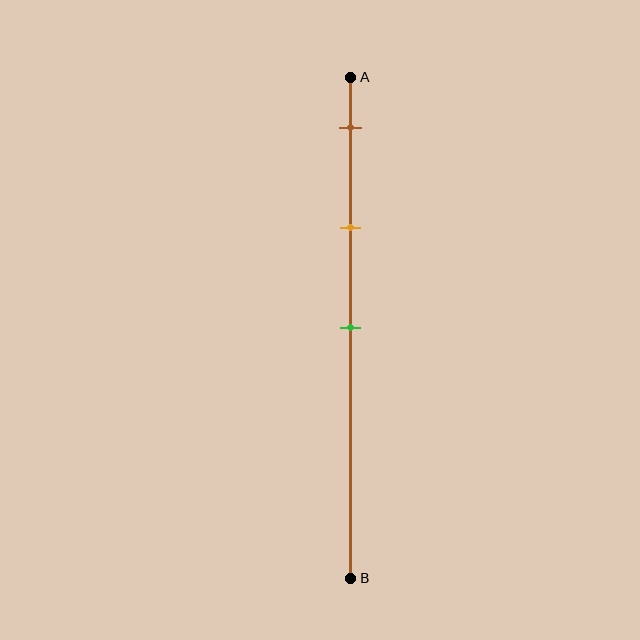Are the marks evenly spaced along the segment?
Yes, the marks are approximately evenly spaced.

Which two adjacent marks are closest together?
The brown and orange marks are the closest adjacent pair.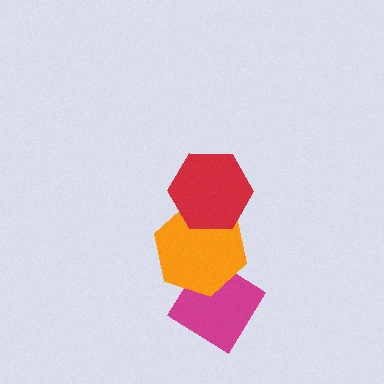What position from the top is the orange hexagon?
The orange hexagon is 2nd from the top.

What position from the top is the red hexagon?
The red hexagon is 1st from the top.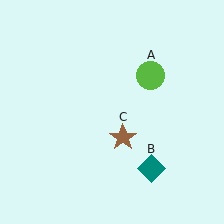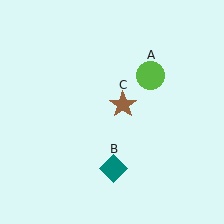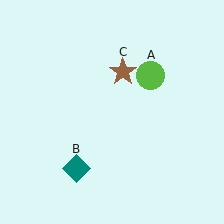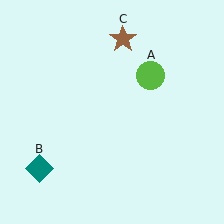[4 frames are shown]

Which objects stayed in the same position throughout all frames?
Lime circle (object A) remained stationary.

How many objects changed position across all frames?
2 objects changed position: teal diamond (object B), brown star (object C).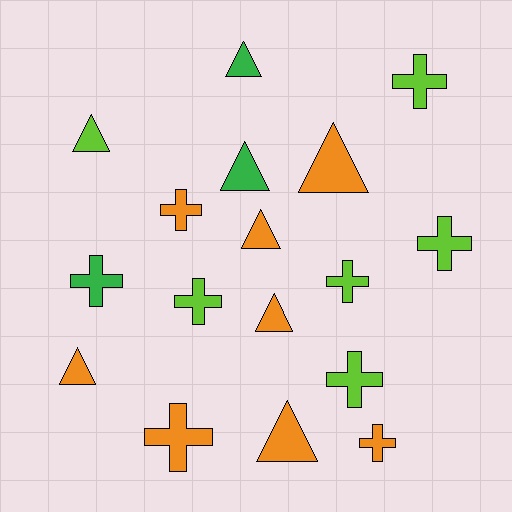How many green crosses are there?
There is 1 green cross.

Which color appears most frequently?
Orange, with 8 objects.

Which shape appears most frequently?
Cross, with 9 objects.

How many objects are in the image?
There are 17 objects.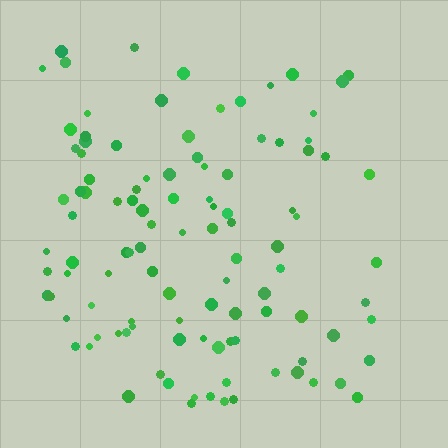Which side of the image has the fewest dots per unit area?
The right.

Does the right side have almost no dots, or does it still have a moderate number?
Still a moderate number, just noticeably fewer than the left.